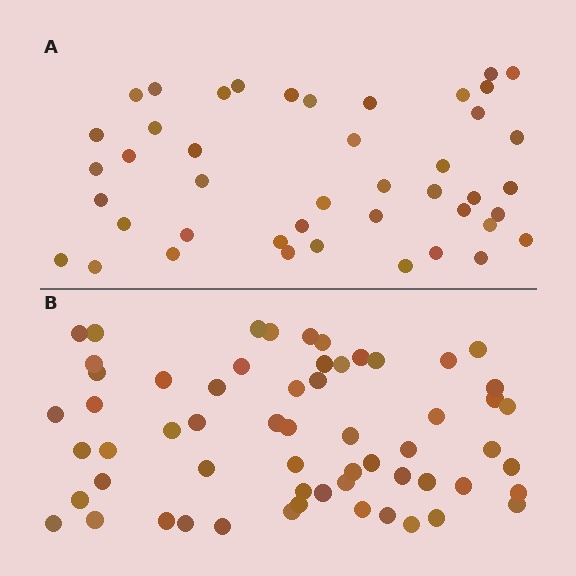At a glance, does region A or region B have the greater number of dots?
Region B (the bottom region) has more dots.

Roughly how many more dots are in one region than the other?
Region B has approximately 15 more dots than region A.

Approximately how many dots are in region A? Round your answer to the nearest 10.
About 40 dots. (The exact count is 44, which rounds to 40.)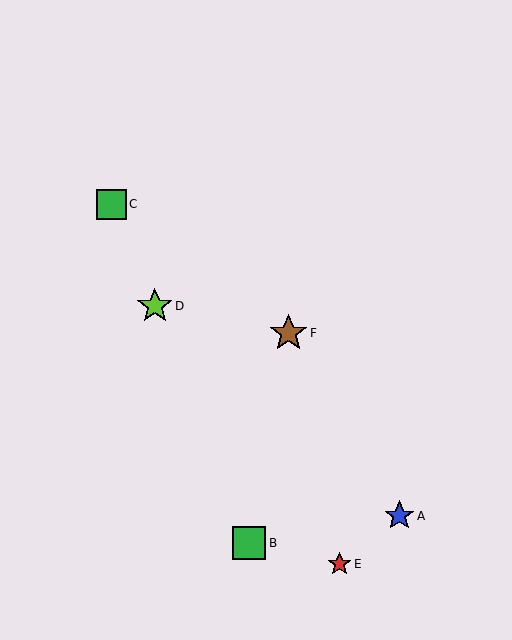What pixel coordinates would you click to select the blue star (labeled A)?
Click at (399, 516) to select the blue star A.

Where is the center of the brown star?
The center of the brown star is at (288, 333).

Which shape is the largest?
The brown star (labeled F) is the largest.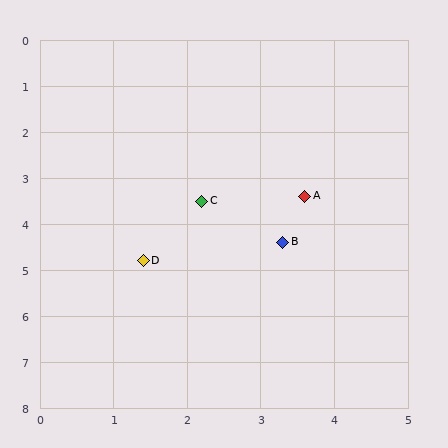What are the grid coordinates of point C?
Point C is at approximately (2.2, 3.5).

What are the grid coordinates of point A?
Point A is at approximately (3.6, 3.4).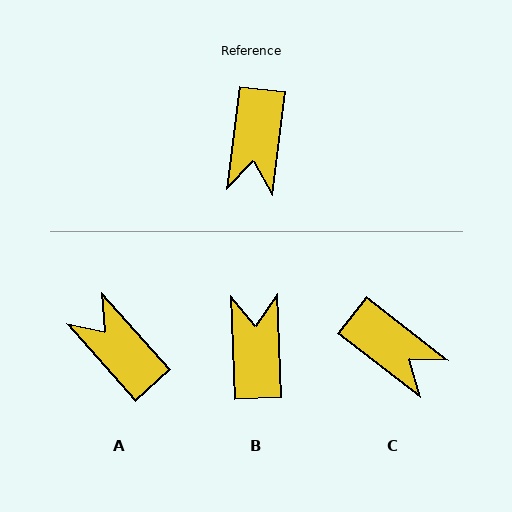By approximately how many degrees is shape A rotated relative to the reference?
Approximately 131 degrees clockwise.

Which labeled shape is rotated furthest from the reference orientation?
B, about 171 degrees away.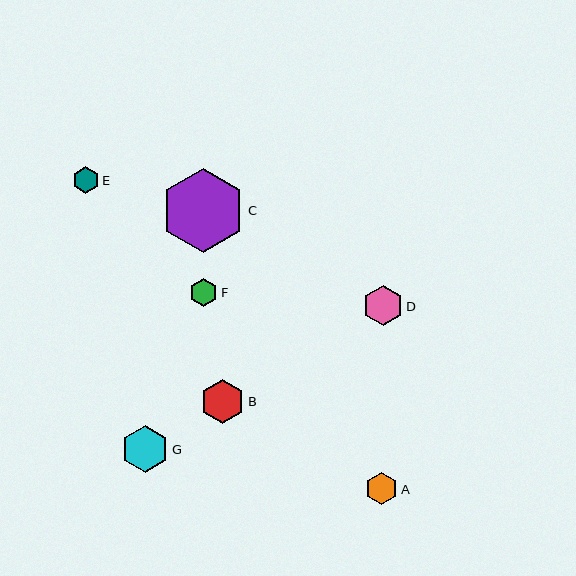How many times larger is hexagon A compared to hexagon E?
Hexagon A is approximately 1.2 times the size of hexagon E.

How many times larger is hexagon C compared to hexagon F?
Hexagon C is approximately 3.0 times the size of hexagon F.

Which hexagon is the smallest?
Hexagon E is the smallest with a size of approximately 27 pixels.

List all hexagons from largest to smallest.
From largest to smallest: C, G, B, D, A, F, E.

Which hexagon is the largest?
Hexagon C is the largest with a size of approximately 85 pixels.